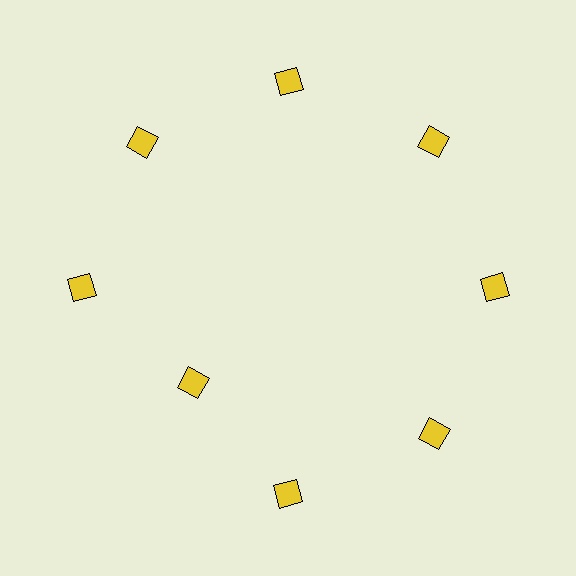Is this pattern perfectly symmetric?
No. The 8 yellow diamonds are arranged in a ring, but one element near the 8 o'clock position is pulled inward toward the center, breaking the 8-fold rotational symmetry.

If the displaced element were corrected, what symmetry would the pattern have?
It would have 8-fold rotational symmetry — the pattern would map onto itself every 45 degrees.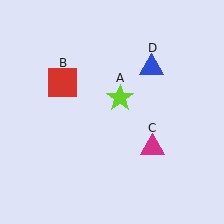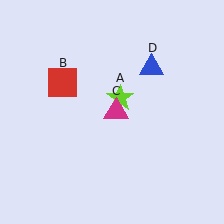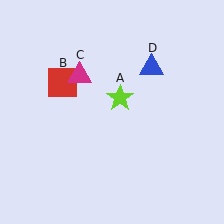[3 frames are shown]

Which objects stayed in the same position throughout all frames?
Lime star (object A) and red square (object B) and blue triangle (object D) remained stationary.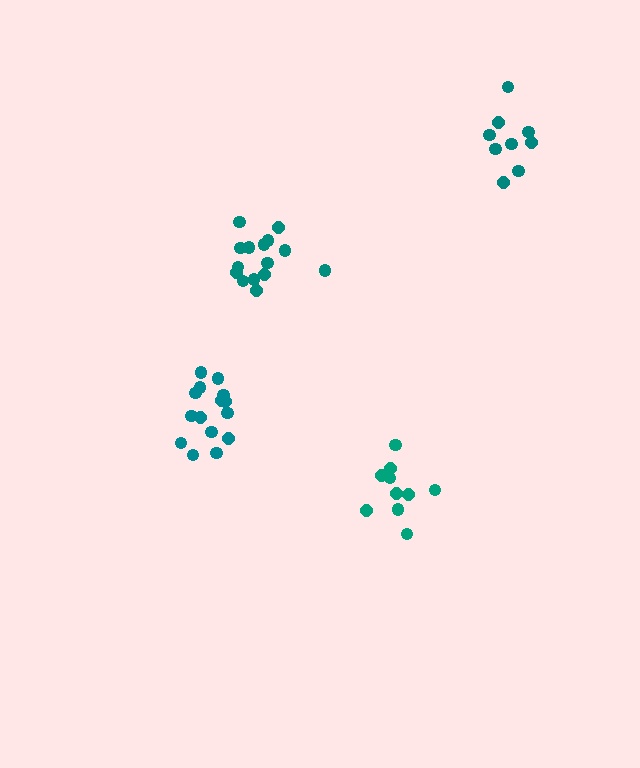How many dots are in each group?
Group 1: 15 dots, Group 2: 9 dots, Group 3: 10 dots, Group 4: 15 dots (49 total).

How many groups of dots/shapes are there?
There are 4 groups.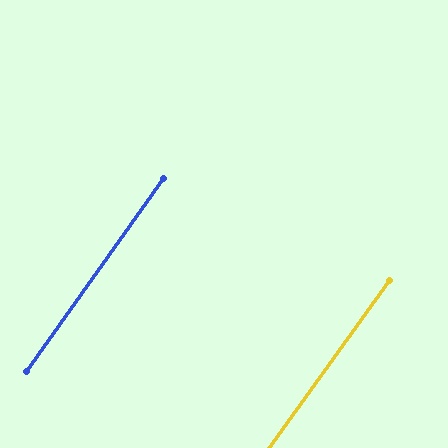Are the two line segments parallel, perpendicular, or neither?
Parallel — their directions differ by only 0.1°.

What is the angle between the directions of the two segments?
Approximately 0 degrees.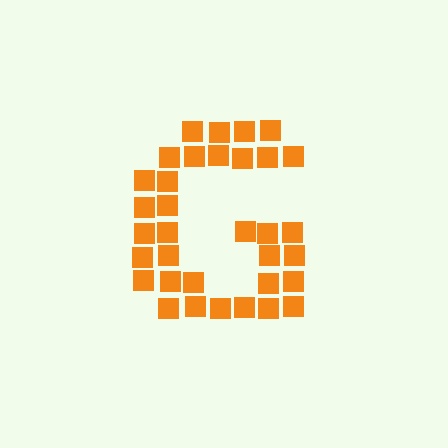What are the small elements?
The small elements are squares.